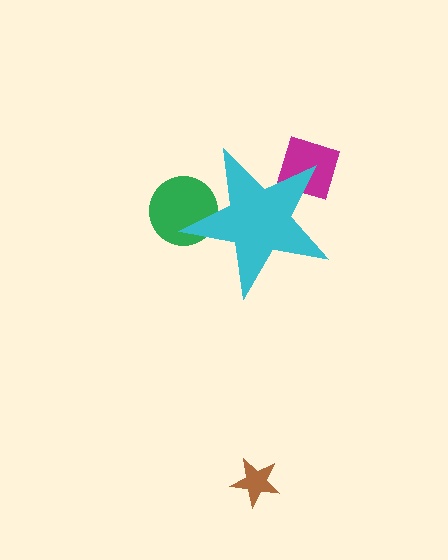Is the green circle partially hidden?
Yes, the green circle is partially hidden behind the cyan star.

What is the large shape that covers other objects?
A cyan star.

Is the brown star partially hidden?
No, the brown star is fully visible.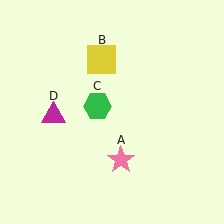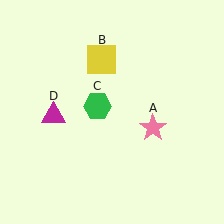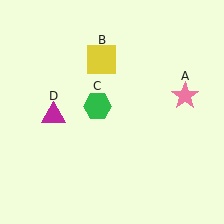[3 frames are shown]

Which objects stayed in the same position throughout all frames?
Yellow square (object B) and green hexagon (object C) and magenta triangle (object D) remained stationary.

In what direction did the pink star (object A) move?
The pink star (object A) moved up and to the right.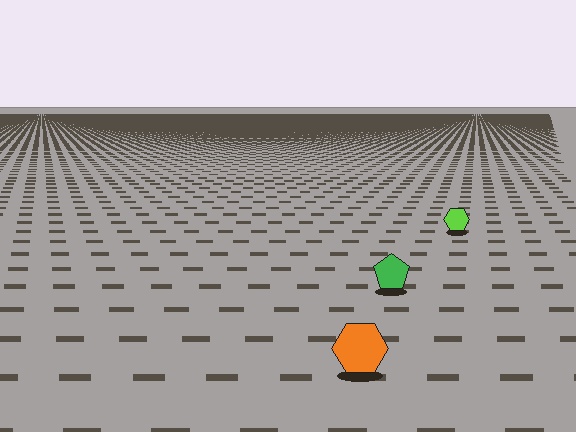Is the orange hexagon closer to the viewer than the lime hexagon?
Yes. The orange hexagon is closer — you can tell from the texture gradient: the ground texture is coarser near it.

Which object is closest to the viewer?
The orange hexagon is closest. The texture marks near it are larger and more spread out.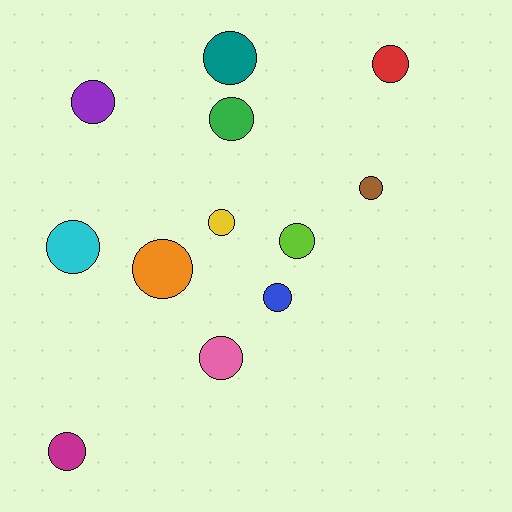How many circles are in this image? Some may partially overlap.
There are 12 circles.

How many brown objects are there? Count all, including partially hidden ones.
There is 1 brown object.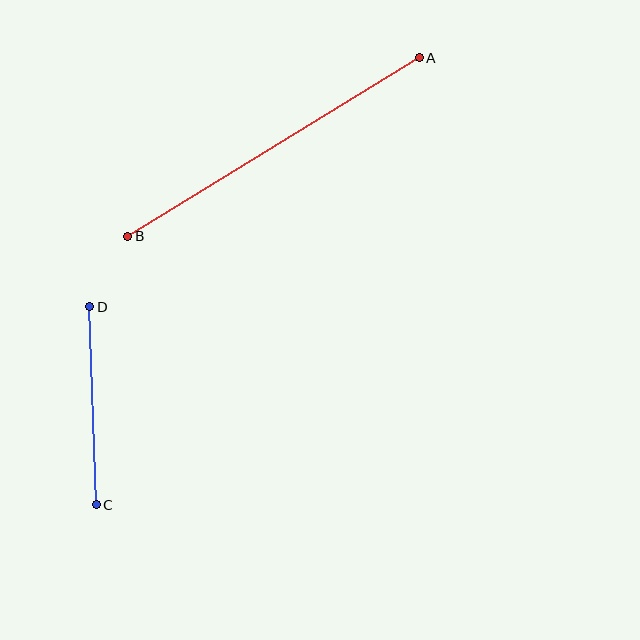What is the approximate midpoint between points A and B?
The midpoint is at approximately (273, 147) pixels.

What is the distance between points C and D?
The distance is approximately 198 pixels.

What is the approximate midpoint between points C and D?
The midpoint is at approximately (93, 406) pixels.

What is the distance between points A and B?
The distance is approximately 342 pixels.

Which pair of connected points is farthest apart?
Points A and B are farthest apart.